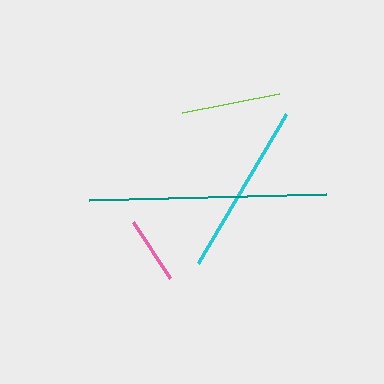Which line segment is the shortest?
The pink line is the shortest at approximately 67 pixels.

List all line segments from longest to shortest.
From longest to shortest: teal, cyan, lime, pink.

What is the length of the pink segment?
The pink segment is approximately 67 pixels long.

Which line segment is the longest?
The teal line is the longest at approximately 237 pixels.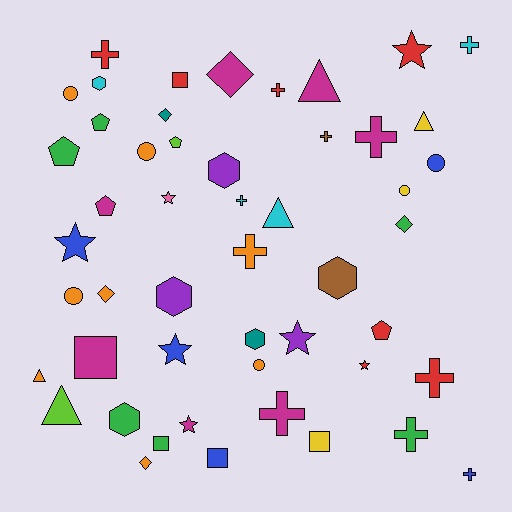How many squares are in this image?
There are 5 squares.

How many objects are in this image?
There are 50 objects.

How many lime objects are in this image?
There are 2 lime objects.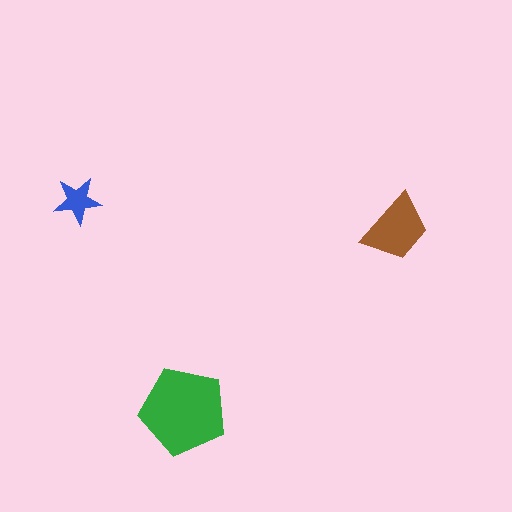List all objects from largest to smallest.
The green pentagon, the brown trapezoid, the blue star.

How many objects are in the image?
There are 3 objects in the image.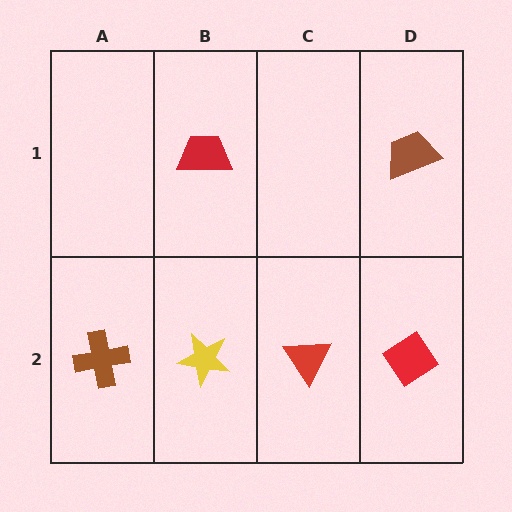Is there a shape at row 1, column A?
No, that cell is empty.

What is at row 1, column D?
A brown trapezoid.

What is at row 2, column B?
A yellow star.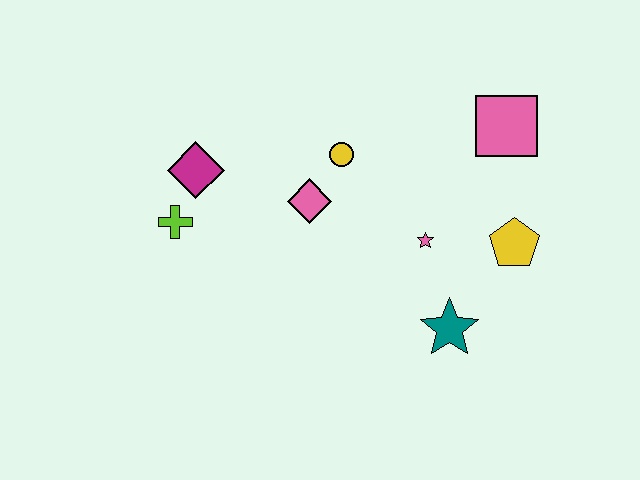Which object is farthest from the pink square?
The lime cross is farthest from the pink square.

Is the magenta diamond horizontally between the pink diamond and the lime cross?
Yes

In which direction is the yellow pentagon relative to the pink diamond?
The yellow pentagon is to the right of the pink diamond.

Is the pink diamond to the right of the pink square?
No